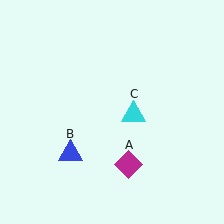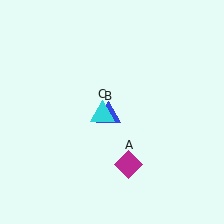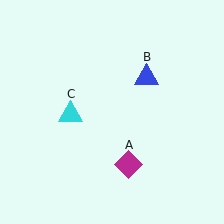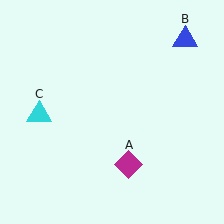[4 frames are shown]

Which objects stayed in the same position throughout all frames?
Magenta diamond (object A) remained stationary.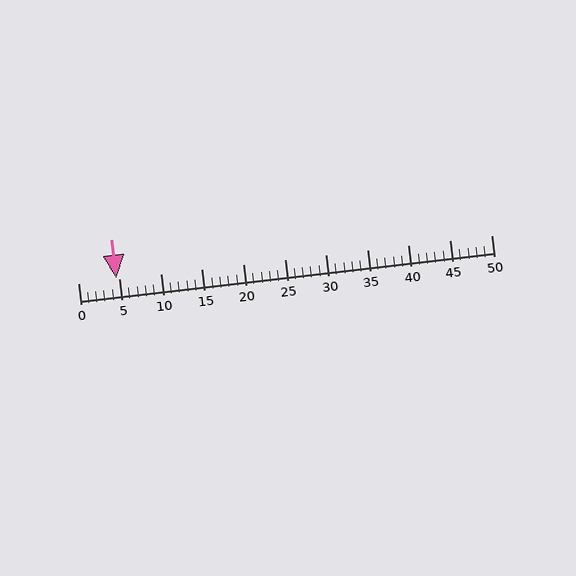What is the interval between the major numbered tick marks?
The major tick marks are spaced 5 units apart.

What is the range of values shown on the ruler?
The ruler shows values from 0 to 50.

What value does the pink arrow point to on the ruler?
The pink arrow points to approximately 5.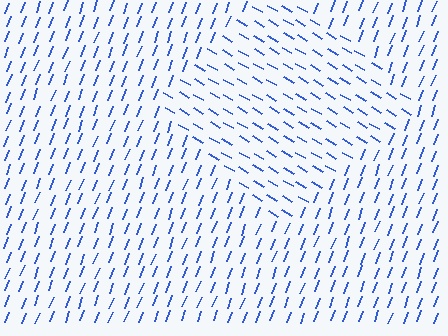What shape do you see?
I see a diamond.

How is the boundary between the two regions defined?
The boundary is defined purely by a change in line orientation (approximately 81 degrees difference). All lines are the same color and thickness.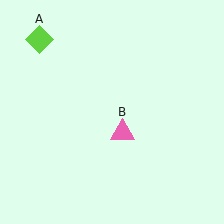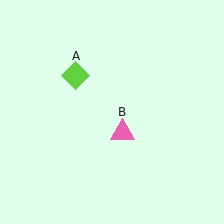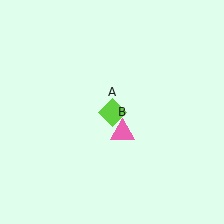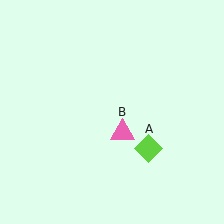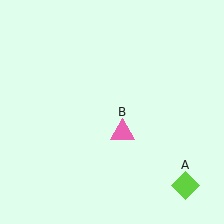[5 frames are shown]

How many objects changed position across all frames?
1 object changed position: lime diamond (object A).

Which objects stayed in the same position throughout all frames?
Pink triangle (object B) remained stationary.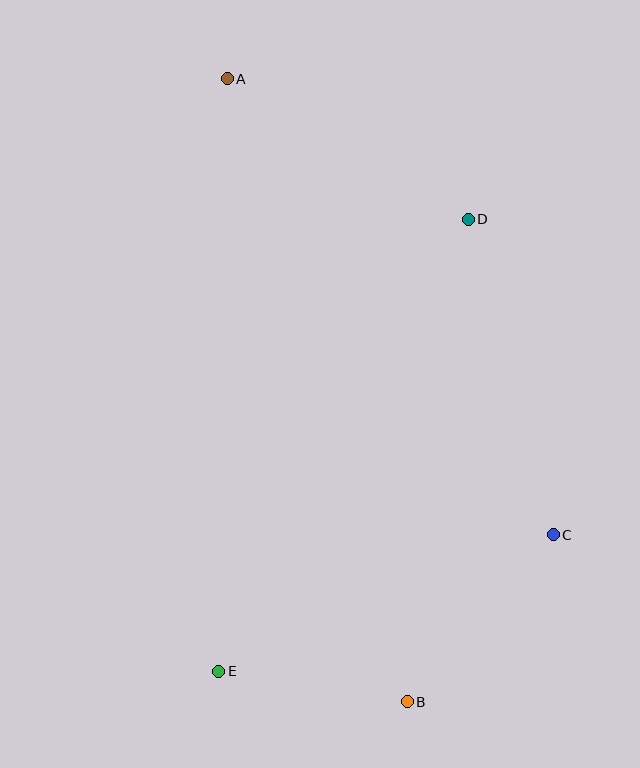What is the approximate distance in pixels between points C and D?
The distance between C and D is approximately 327 pixels.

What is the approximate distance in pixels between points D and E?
The distance between D and E is approximately 516 pixels.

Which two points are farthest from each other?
Points A and B are farthest from each other.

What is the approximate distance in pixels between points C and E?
The distance between C and E is approximately 361 pixels.